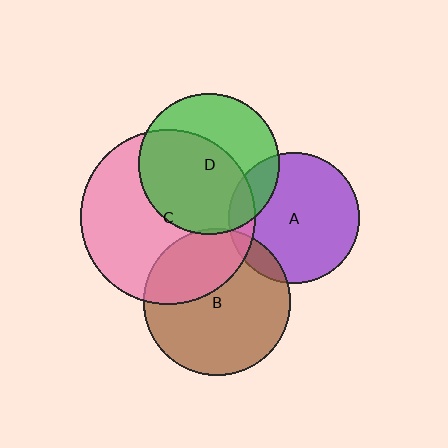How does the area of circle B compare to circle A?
Approximately 1.3 times.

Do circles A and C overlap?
Yes.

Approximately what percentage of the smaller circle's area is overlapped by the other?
Approximately 10%.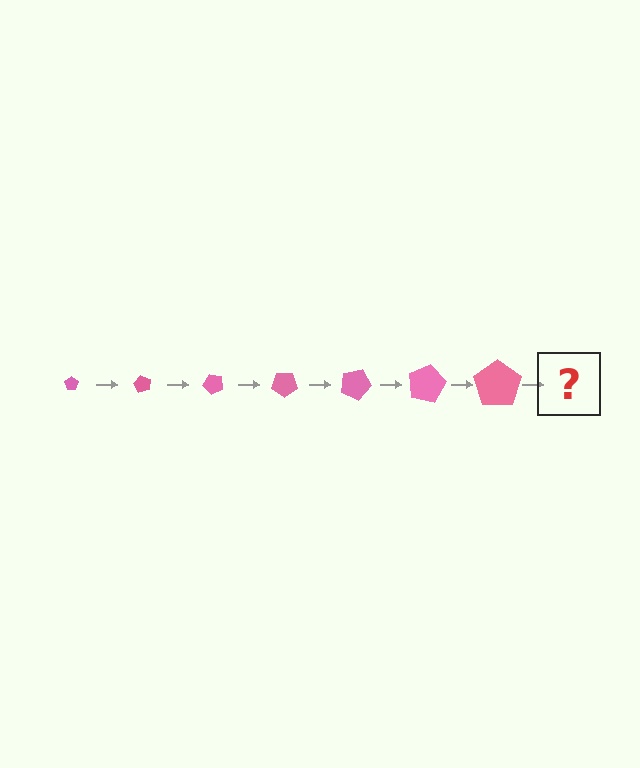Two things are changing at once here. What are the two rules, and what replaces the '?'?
The two rules are that the pentagon grows larger each step and it rotates 60 degrees each step. The '?' should be a pentagon, larger than the previous one and rotated 420 degrees from the start.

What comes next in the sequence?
The next element should be a pentagon, larger than the previous one and rotated 420 degrees from the start.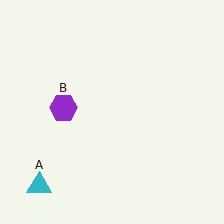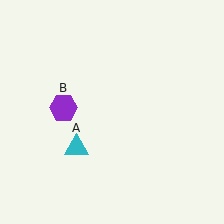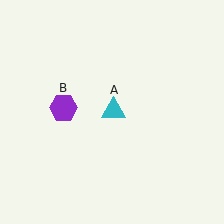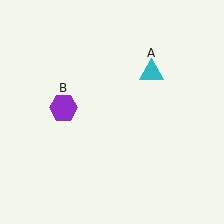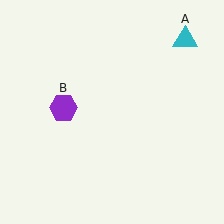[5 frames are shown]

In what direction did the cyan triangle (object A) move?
The cyan triangle (object A) moved up and to the right.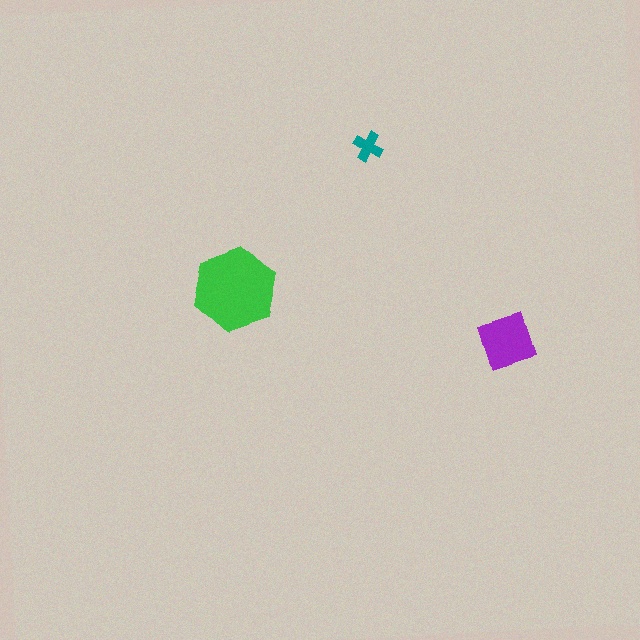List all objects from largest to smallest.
The green hexagon, the purple diamond, the teal cross.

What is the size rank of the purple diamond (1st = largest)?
2nd.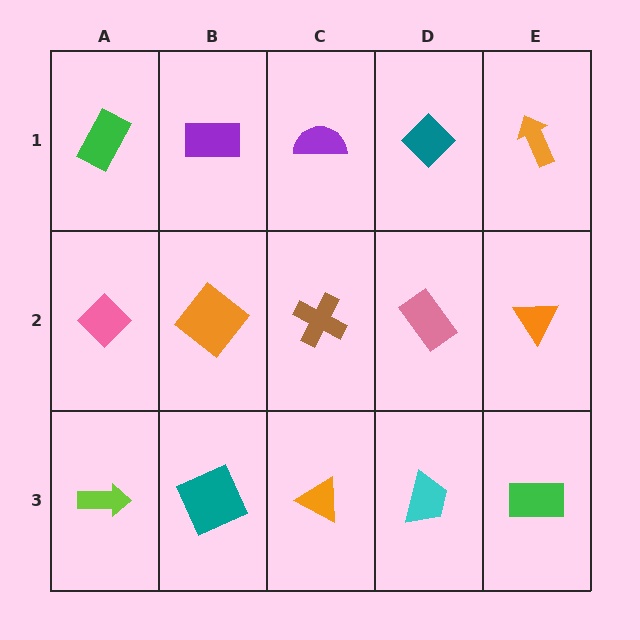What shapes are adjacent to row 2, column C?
A purple semicircle (row 1, column C), an orange triangle (row 3, column C), an orange diamond (row 2, column B), a pink rectangle (row 2, column D).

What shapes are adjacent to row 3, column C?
A brown cross (row 2, column C), a teal square (row 3, column B), a cyan trapezoid (row 3, column D).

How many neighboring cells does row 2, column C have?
4.